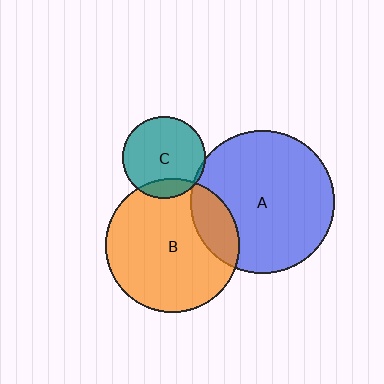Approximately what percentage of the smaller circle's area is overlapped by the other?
Approximately 20%.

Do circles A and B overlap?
Yes.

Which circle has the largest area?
Circle A (blue).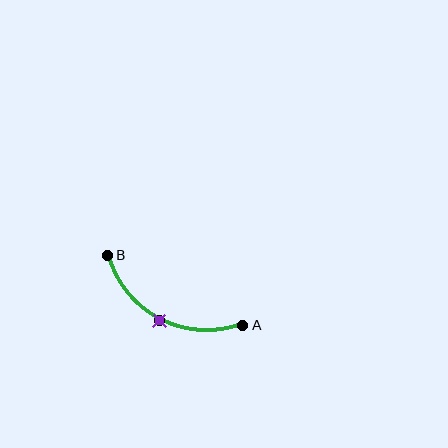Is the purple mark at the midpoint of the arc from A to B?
Yes. The purple mark lies on the arc at equal arc-length from both A and B — it is the arc midpoint.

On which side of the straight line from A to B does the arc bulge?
The arc bulges below the straight line connecting A and B.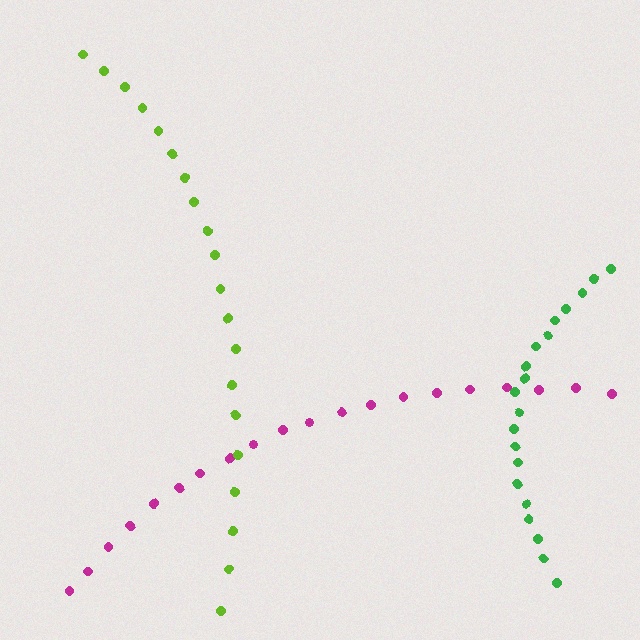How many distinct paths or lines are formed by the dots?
There are 3 distinct paths.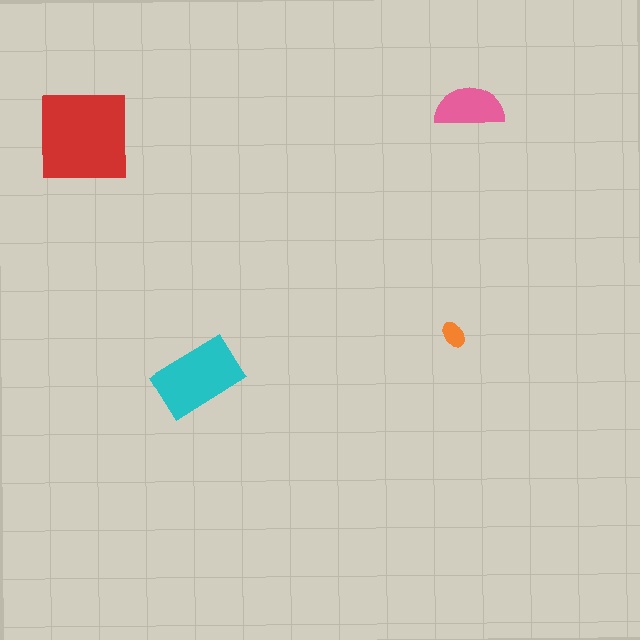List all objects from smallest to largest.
The orange ellipse, the pink semicircle, the cyan rectangle, the red square.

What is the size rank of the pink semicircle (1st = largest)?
3rd.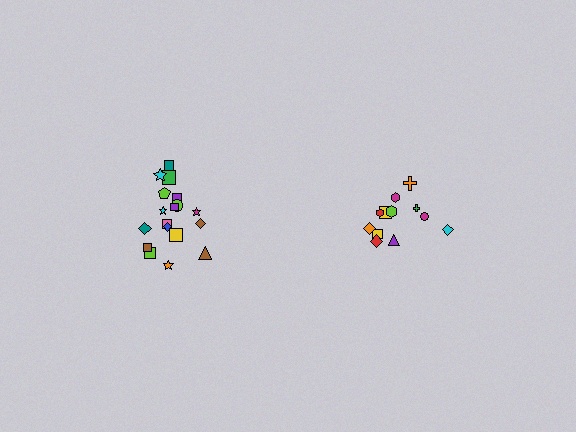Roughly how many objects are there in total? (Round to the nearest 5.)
Roughly 30 objects in total.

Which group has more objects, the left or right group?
The left group.